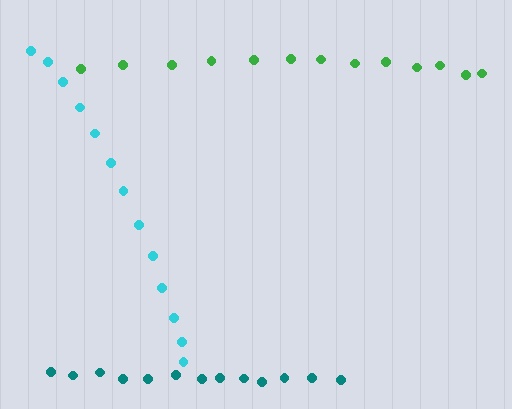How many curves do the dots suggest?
There are 3 distinct paths.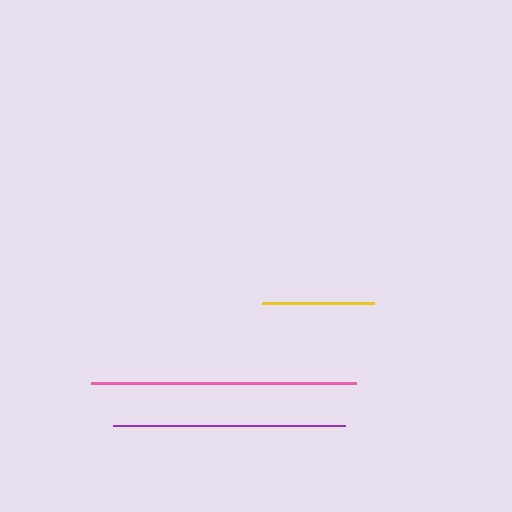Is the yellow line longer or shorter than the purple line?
The purple line is longer than the yellow line.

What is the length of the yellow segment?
The yellow segment is approximately 112 pixels long.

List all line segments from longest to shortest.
From longest to shortest: pink, purple, yellow.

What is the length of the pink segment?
The pink segment is approximately 265 pixels long.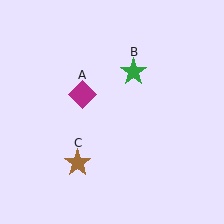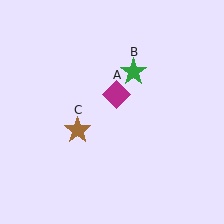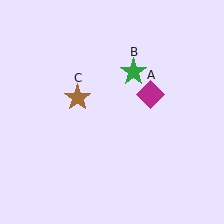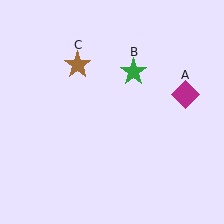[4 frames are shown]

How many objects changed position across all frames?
2 objects changed position: magenta diamond (object A), brown star (object C).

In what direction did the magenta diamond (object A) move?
The magenta diamond (object A) moved right.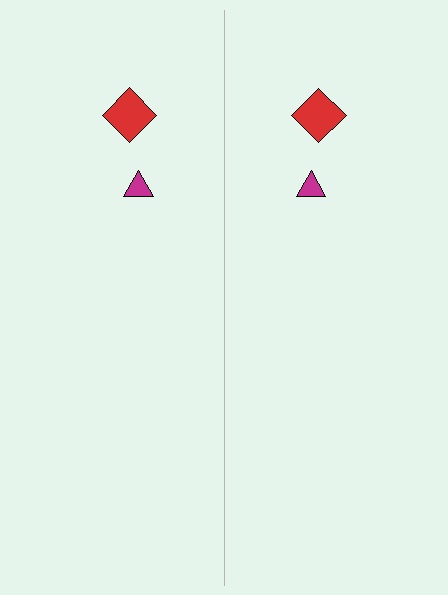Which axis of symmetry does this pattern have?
The pattern has a vertical axis of symmetry running through the center of the image.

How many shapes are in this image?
There are 4 shapes in this image.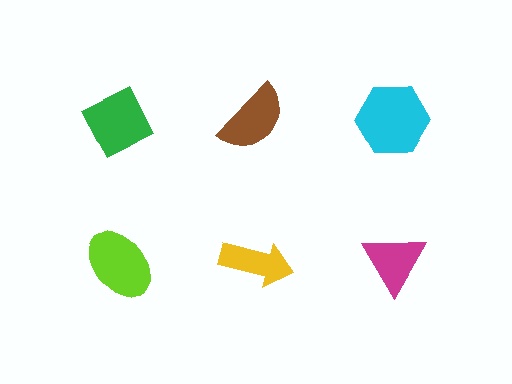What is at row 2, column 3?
A magenta triangle.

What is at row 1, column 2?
A brown semicircle.